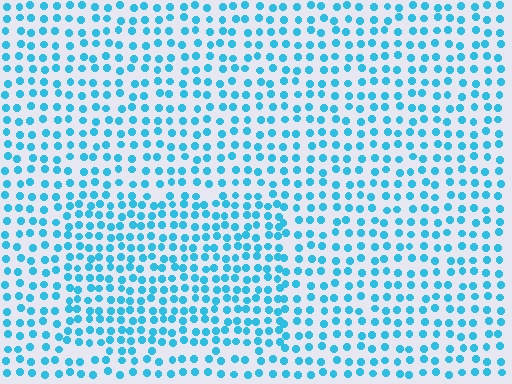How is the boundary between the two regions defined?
The boundary is defined by a change in element density (approximately 1.4x ratio). All elements are the same color, size, and shape.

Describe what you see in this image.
The image contains small cyan elements arranged at two different densities. A rectangle-shaped region is visible where the elements are more densely packed than the surrounding area.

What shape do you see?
I see a rectangle.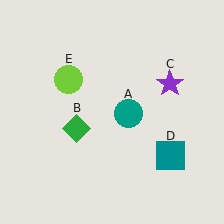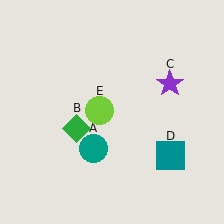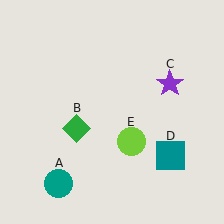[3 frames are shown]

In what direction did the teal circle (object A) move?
The teal circle (object A) moved down and to the left.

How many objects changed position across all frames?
2 objects changed position: teal circle (object A), lime circle (object E).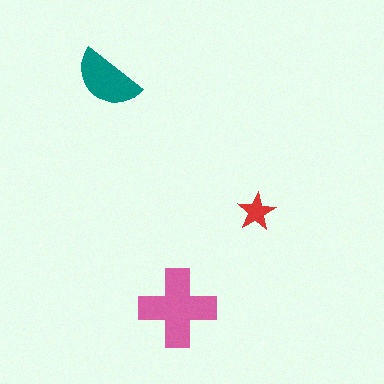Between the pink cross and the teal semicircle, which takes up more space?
The pink cross.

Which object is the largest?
The pink cross.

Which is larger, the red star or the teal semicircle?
The teal semicircle.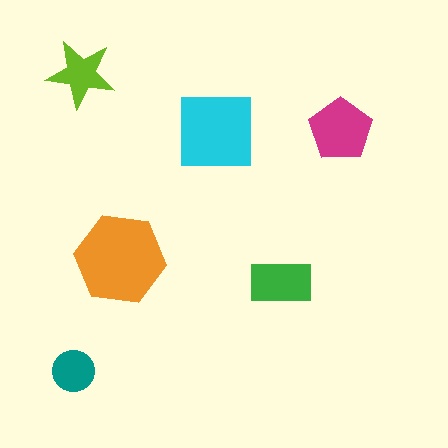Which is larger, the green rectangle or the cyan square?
The cyan square.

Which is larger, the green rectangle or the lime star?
The green rectangle.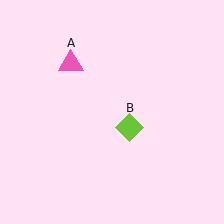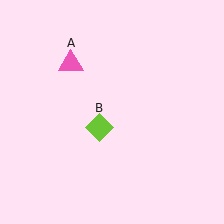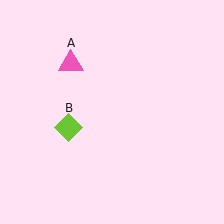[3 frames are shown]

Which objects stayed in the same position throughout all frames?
Pink triangle (object A) remained stationary.